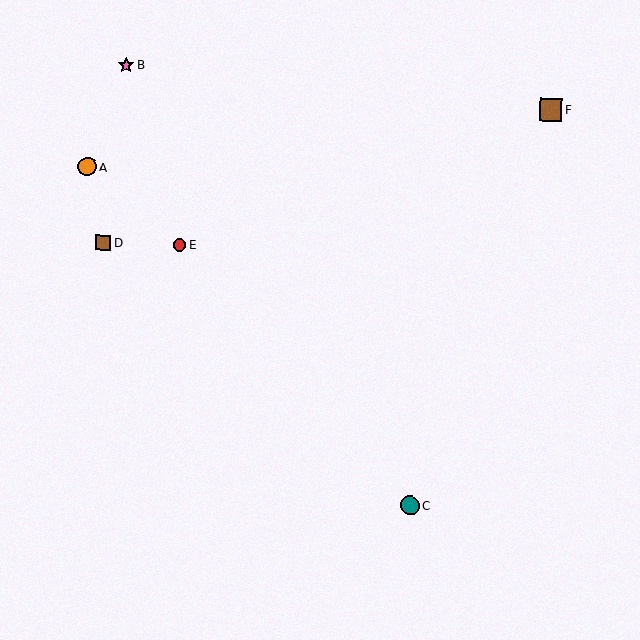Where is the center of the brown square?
The center of the brown square is at (551, 110).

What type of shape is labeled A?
Shape A is an orange circle.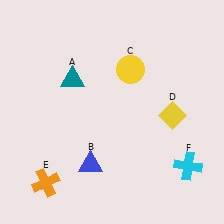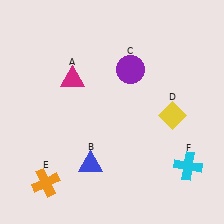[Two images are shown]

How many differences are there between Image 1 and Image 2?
There are 2 differences between the two images.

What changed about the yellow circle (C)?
In Image 1, C is yellow. In Image 2, it changed to purple.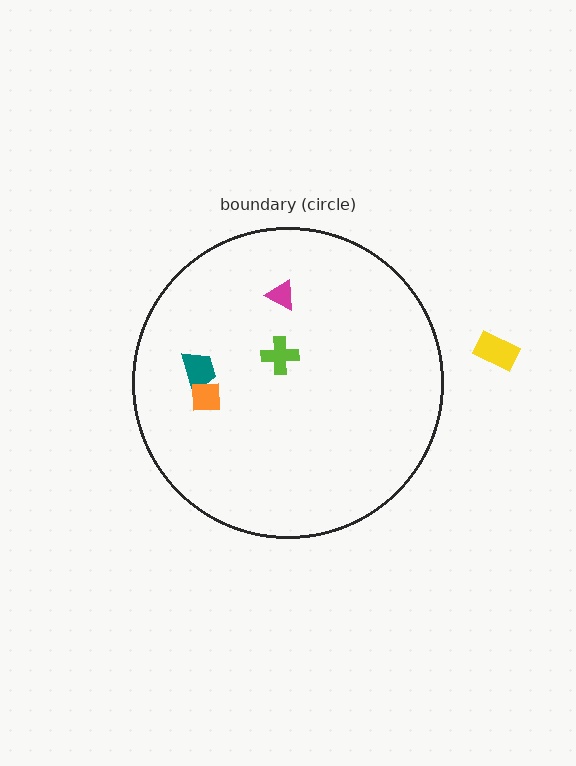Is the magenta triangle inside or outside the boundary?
Inside.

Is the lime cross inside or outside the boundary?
Inside.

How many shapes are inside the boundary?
4 inside, 1 outside.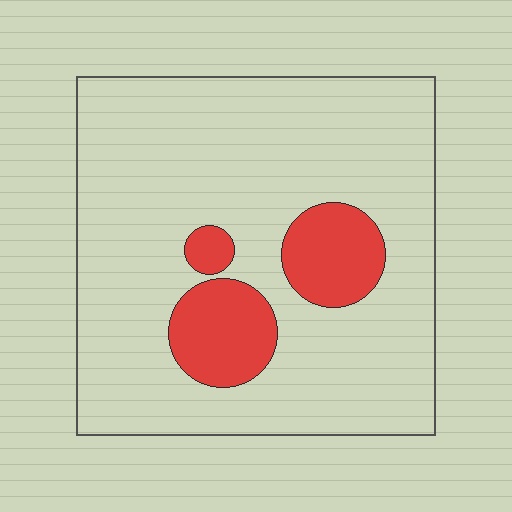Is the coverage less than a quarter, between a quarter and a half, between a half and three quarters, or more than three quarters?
Less than a quarter.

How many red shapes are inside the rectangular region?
3.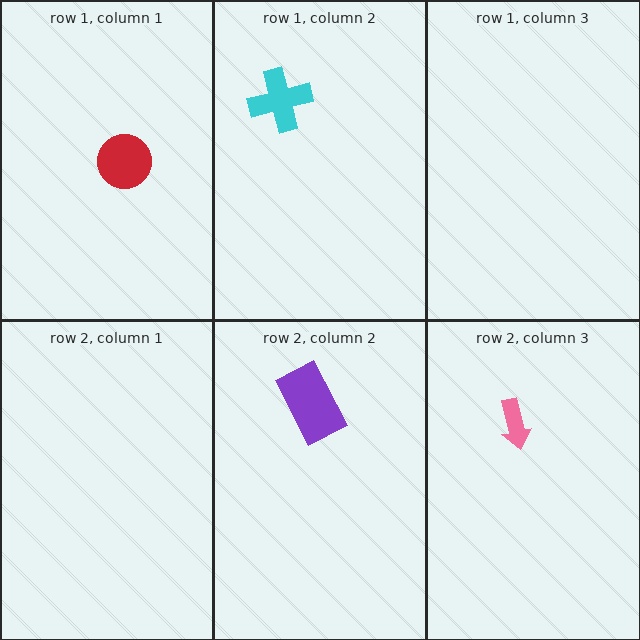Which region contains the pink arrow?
The row 2, column 3 region.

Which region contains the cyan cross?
The row 1, column 2 region.